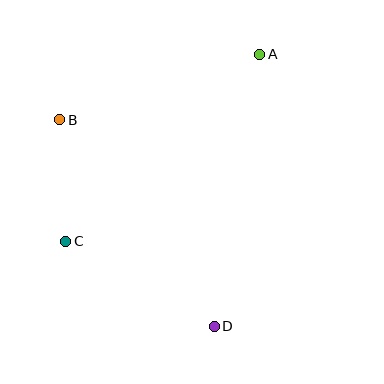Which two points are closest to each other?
Points B and C are closest to each other.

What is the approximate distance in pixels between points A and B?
The distance between A and B is approximately 210 pixels.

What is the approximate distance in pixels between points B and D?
The distance between B and D is approximately 258 pixels.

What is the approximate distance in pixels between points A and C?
The distance between A and C is approximately 269 pixels.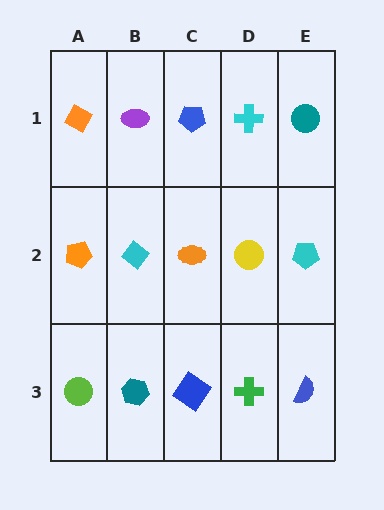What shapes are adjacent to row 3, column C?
An orange ellipse (row 2, column C), a teal hexagon (row 3, column B), a green cross (row 3, column D).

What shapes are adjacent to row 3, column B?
A cyan diamond (row 2, column B), a lime circle (row 3, column A), a blue diamond (row 3, column C).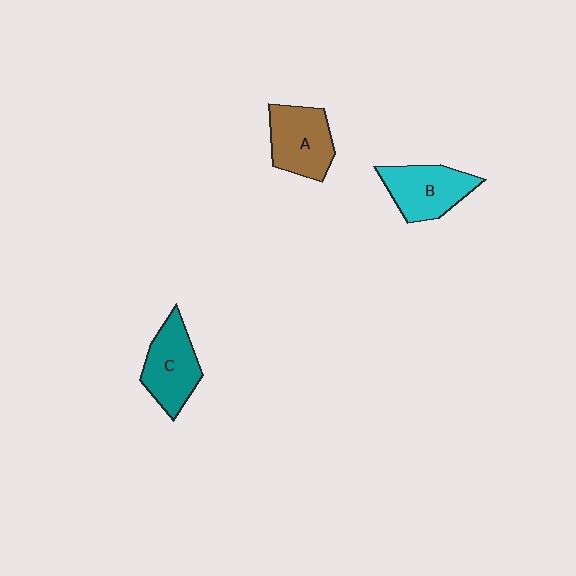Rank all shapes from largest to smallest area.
From largest to smallest: B (cyan), C (teal), A (brown).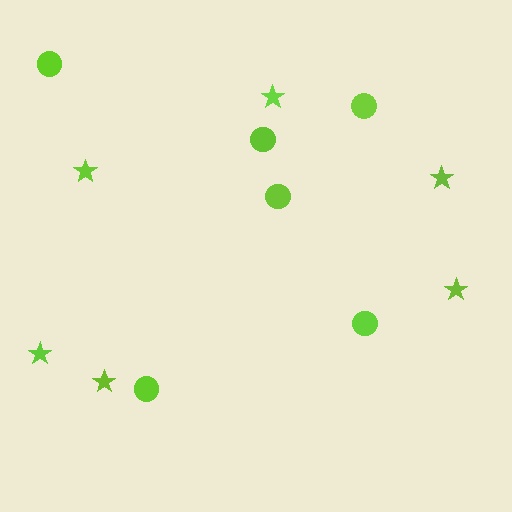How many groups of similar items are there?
There are 2 groups: one group of circles (6) and one group of stars (6).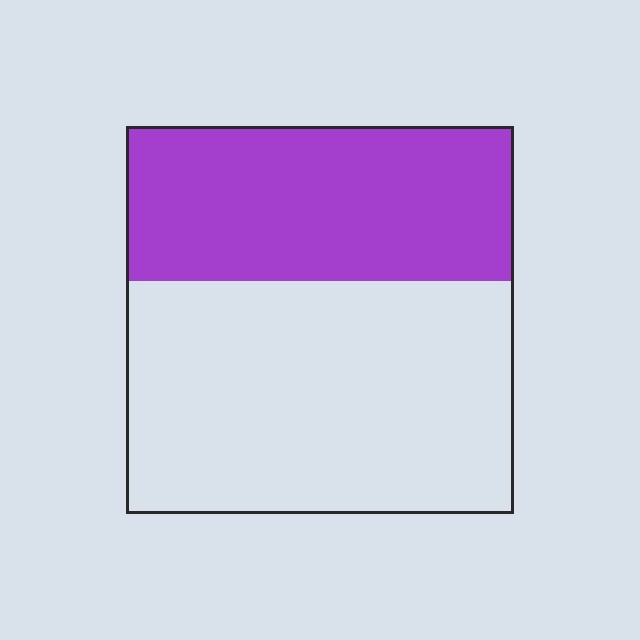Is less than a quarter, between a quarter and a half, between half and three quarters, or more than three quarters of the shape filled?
Between a quarter and a half.